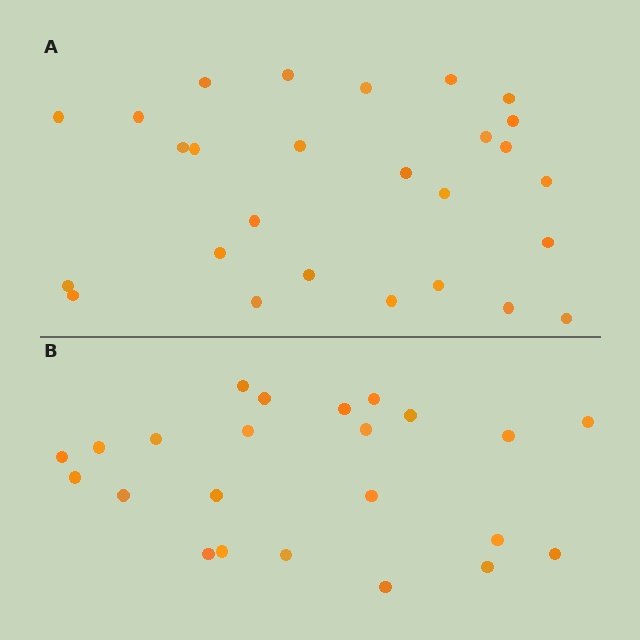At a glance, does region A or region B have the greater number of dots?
Region A (the top region) has more dots.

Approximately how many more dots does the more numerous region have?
Region A has about 4 more dots than region B.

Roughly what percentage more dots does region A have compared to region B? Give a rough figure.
About 15% more.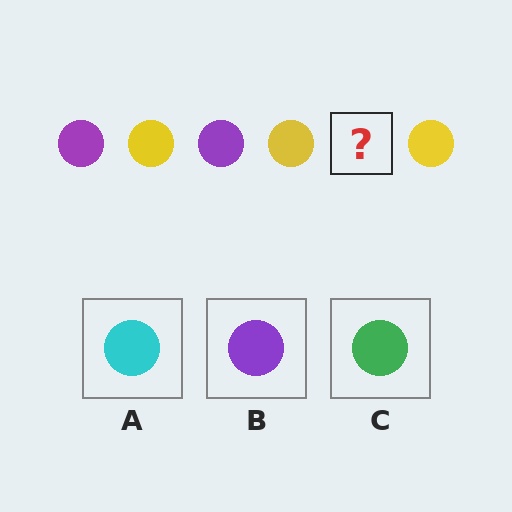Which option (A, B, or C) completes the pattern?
B.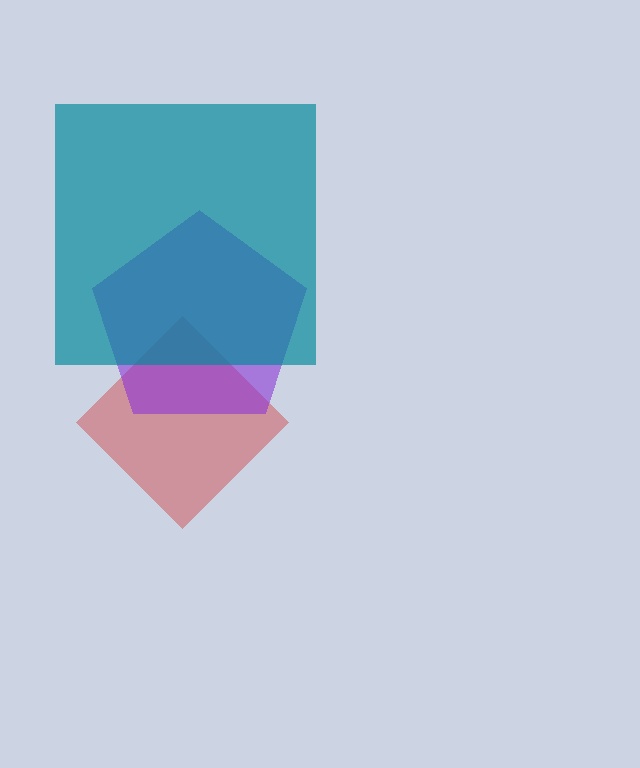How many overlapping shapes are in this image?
There are 3 overlapping shapes in the image.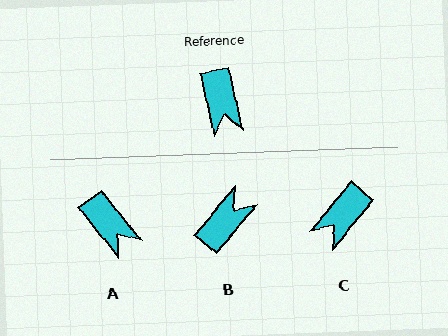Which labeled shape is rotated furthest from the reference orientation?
B, about 127 degrees away.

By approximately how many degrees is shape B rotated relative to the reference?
Approximately 127 degrees counter-clockwise.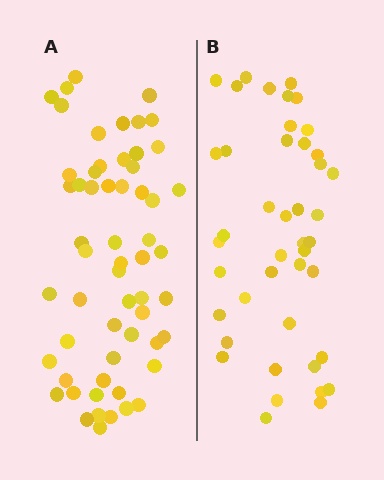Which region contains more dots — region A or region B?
Region A (the left region) has more dots.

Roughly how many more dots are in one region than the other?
Region A has approximately 15 more dots than region B.